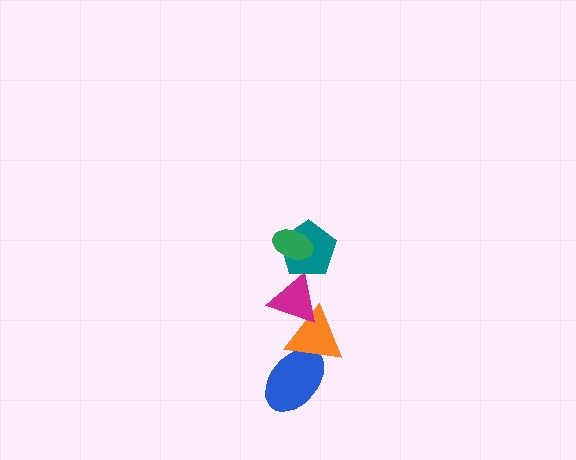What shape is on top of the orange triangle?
The magenta triangle is on top of the orange triangle.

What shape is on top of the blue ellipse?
The orange triangle is on top of the blue ellipse.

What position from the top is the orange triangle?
The orange triangle is 4th from the top.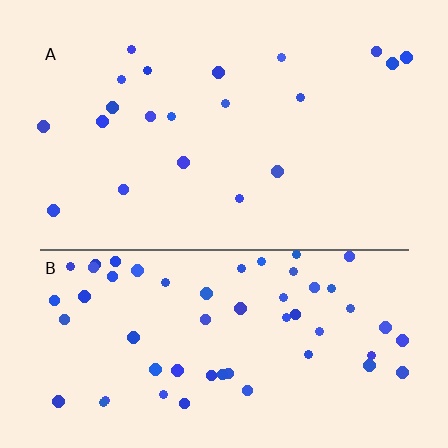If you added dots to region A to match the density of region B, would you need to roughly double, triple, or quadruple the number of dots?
Approximately triple.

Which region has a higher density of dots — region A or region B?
B (the bottom).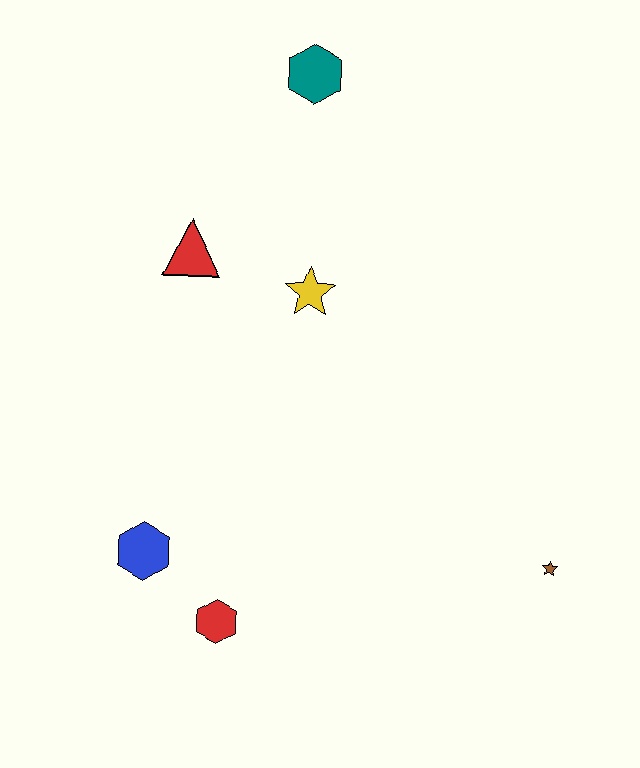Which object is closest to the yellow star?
The red triangle is closest to the yellow star.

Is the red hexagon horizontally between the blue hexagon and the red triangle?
No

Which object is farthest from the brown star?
The teal hexagon is farthest from the brown star.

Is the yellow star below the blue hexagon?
No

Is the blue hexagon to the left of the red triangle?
Yes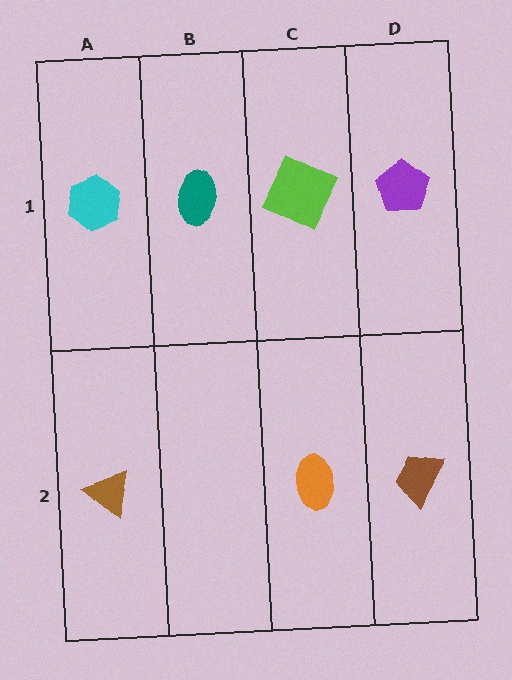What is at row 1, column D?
A purple pentagon.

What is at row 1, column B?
A teal ellipse.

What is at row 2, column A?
A brown triangle.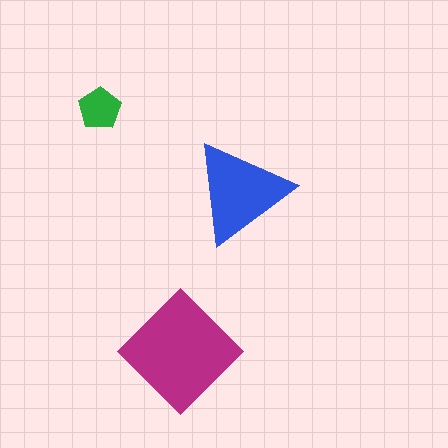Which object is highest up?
The green pentagon is topmost.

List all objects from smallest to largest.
The green pentagon, the blue triangle, the magenta diamond.